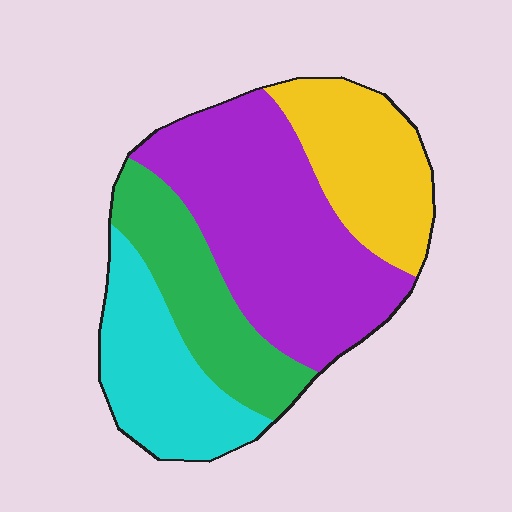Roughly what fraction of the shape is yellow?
Yellow takes up between a sixth and a third of the shape.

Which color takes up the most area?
Purple, at roughly 40%.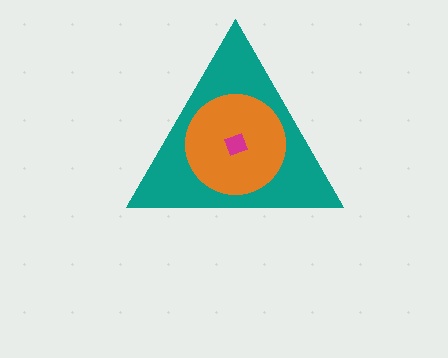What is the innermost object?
The magenta diamond.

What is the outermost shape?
The teal triangle.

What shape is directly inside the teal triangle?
The orange circle.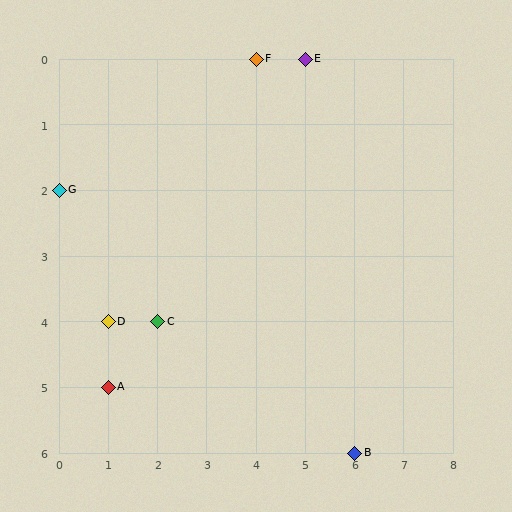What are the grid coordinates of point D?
Point D is at grid coordinates (1, 4).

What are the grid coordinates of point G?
Point G is at grid coordinates (0, 2).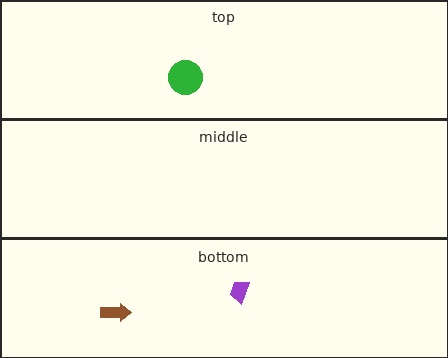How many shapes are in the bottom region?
2.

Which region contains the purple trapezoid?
The bottom region.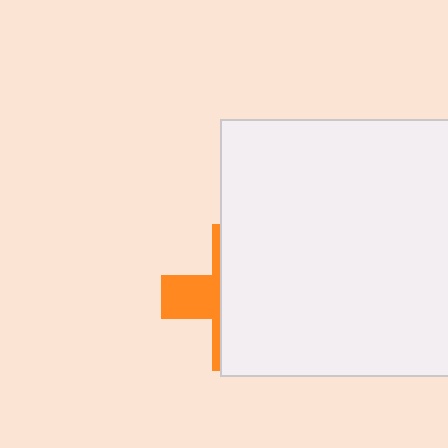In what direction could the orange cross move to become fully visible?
The orange cross could move left. That would shift it out from behind the white rectangle entirely.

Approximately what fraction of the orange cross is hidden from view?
Roughly 70% of the orange cross is hidden behind the white rectangle.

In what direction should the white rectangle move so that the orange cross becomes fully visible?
The white rectangle should move right. That is the shortest direction to clear the overlap and leave the orange cross fully visible.